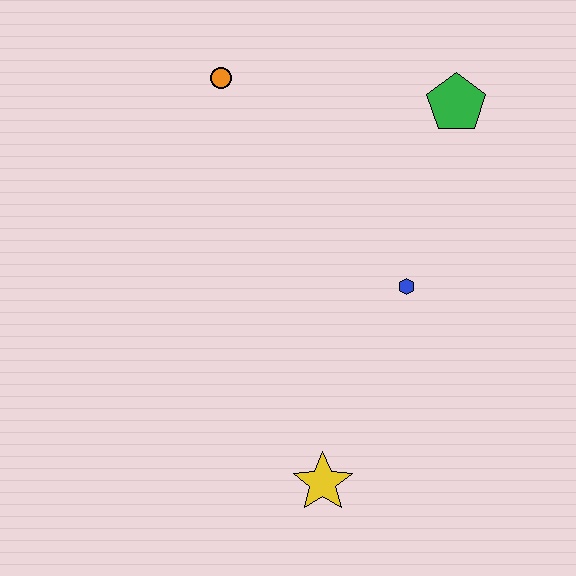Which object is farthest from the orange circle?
The yellow star is farthest from the orange circle.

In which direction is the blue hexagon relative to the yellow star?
The blue hexagon is above the yellow star.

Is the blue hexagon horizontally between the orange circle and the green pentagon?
Yes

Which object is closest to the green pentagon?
The blue hexagon is closest to the green pentagon.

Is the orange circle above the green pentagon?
Yes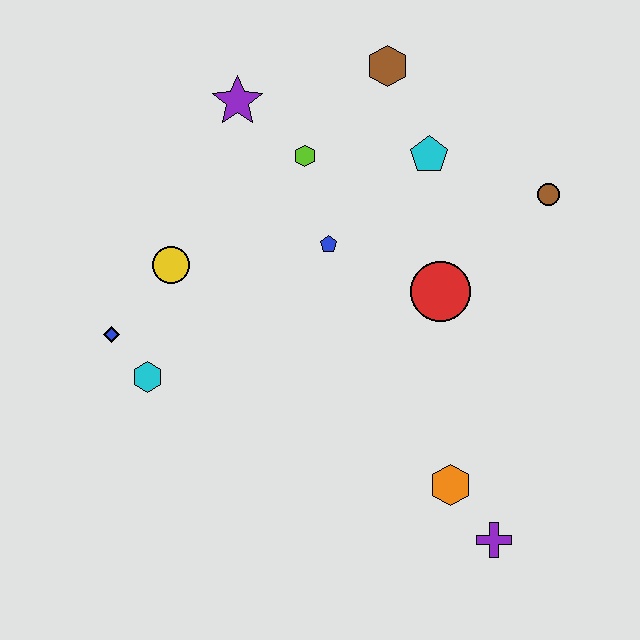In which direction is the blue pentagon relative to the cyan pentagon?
The blue pentagon is to the left of the cyan pentagon.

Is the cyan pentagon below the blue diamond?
No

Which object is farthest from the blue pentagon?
The purple cross is farthest from the blue pentagon.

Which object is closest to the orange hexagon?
The purple cross is closest to the orange hexagon.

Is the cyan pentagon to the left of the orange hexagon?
Yes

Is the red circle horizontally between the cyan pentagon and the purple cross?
Yes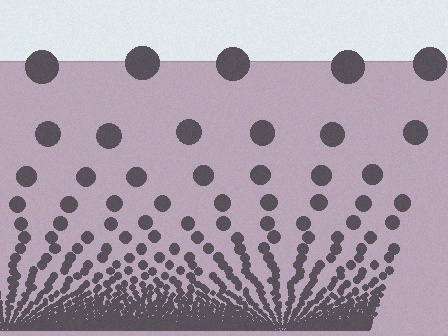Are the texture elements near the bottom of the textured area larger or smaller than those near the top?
Smaller. The gradient is inverted — elements near the bottom are smaller and denser.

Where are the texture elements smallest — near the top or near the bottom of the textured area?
Near the bottom.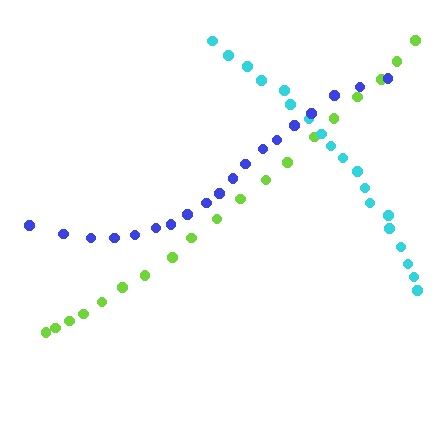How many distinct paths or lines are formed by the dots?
There are 3 distinct paths.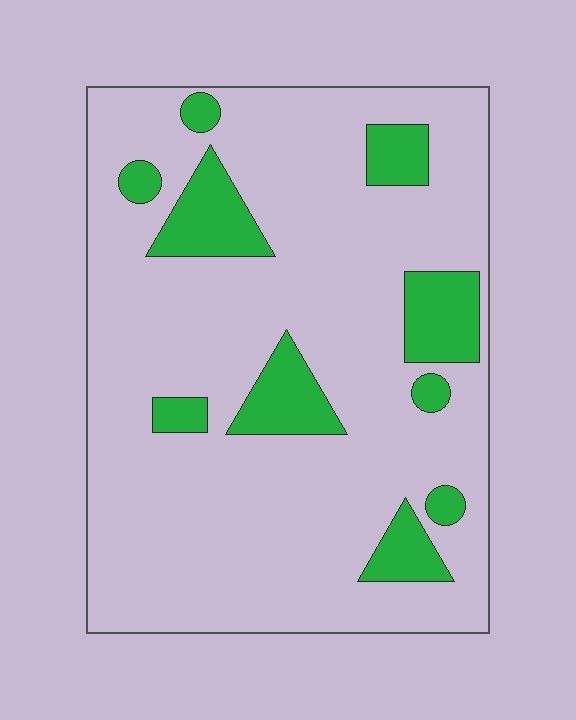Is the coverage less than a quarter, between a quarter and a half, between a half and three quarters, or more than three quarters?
Less than a quarter.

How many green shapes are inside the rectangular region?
10.